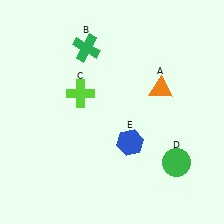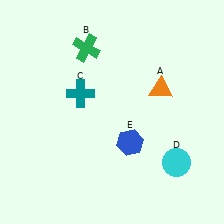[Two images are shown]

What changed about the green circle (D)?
In Image 1, D is green. In Image 2, it changed to cyan.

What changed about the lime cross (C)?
In Image 1, C is lime. In Image 2, it changed to teal.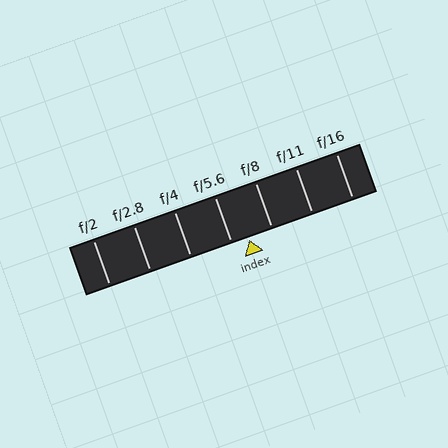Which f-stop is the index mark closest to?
The index mark is closest to f/5.6.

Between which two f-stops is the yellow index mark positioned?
The index mark is between f/5.6 and f/8.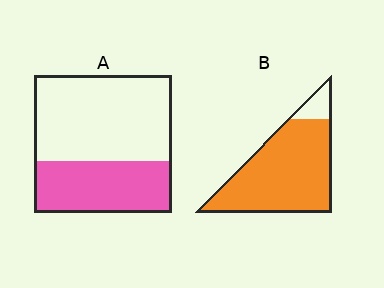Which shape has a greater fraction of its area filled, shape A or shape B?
Shape B.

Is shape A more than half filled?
No.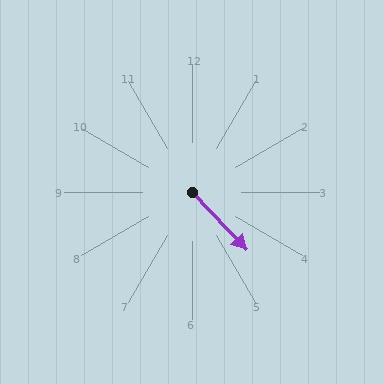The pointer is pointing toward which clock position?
Roughly 5 o'clock.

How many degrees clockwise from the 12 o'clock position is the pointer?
Approximately 137 degrees.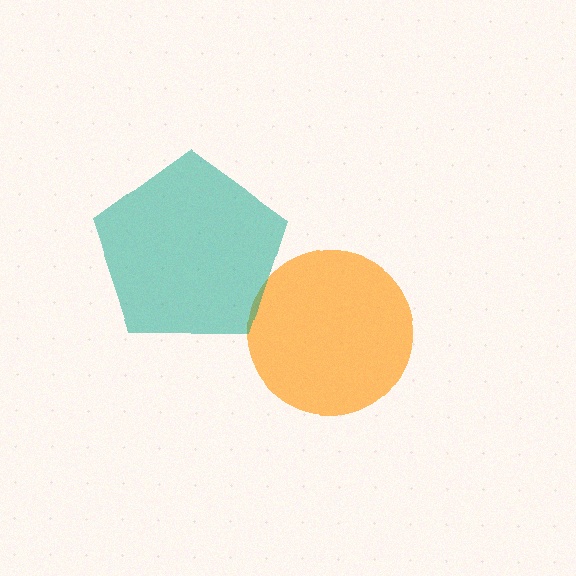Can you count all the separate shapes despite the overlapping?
Yes, there are 2 separate shapes.